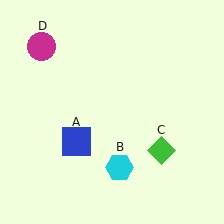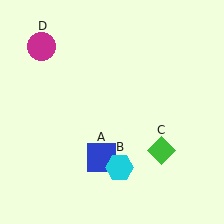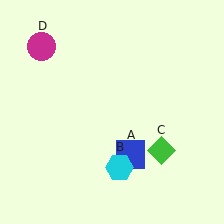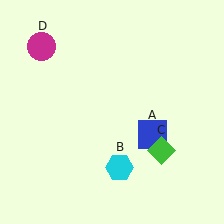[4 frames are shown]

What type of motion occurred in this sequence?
The blue square (object A) rotated counterclockwise around the center of the scene.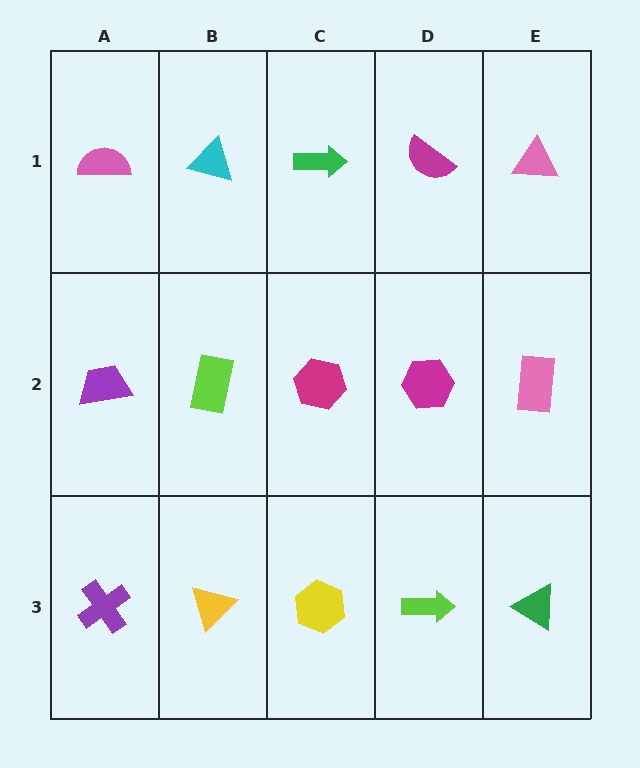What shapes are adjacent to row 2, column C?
A green arrow (row 1, column C), a yellow hexagon (row 3, column C), a lime rectangle (row 2, column B), a magenta hexagon (row 2, column D).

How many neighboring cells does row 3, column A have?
2.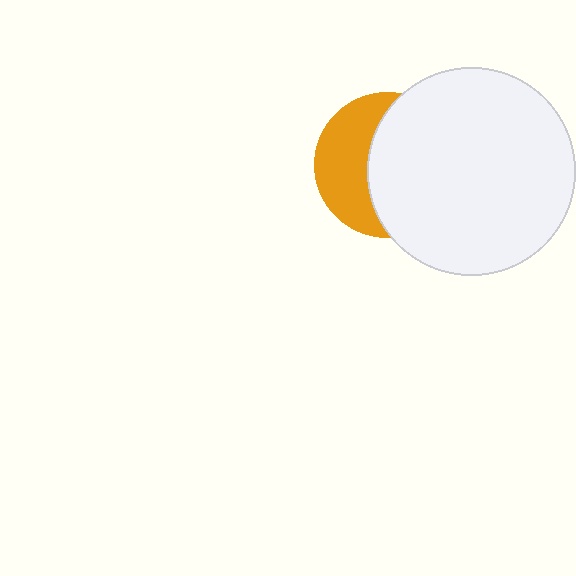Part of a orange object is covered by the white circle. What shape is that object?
It is a circle.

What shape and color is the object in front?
The object in front is a white circle.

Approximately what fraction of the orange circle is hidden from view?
Roughly 59% of the orange circle is hidden behind the white circle.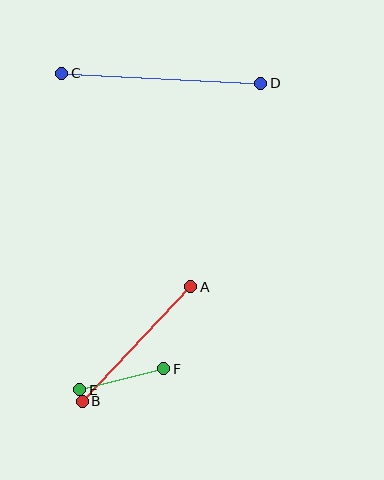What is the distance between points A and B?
The distance is approximately 158 pixels.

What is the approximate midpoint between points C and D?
The midpoint is at approximately (161, 78) pixels.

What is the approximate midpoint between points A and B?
The midpoint is at approximately (137, 344) pixels.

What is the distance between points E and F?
The distance is approximately 86 pixels.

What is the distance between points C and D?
The distance is approximately 199 pixels.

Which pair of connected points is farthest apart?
Points C and D are farthest apart.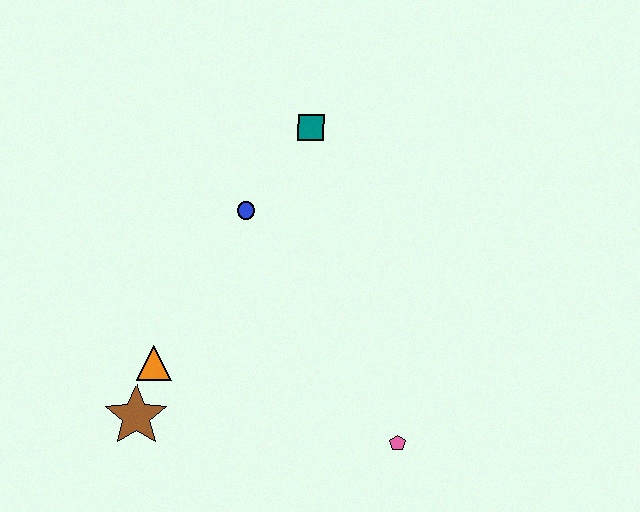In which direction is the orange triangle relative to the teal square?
The orange triangle is below the teal square.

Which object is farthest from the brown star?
The teal square is farthest from the brown star.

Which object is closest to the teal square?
The blue circle is closest to the teal square.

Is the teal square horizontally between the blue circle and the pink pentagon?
Yes